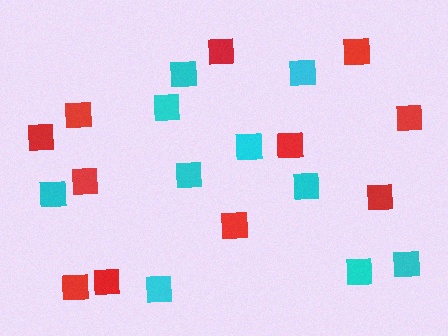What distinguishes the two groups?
There are 2 groups: one group of cyan squares (10) and one group of red squares (11).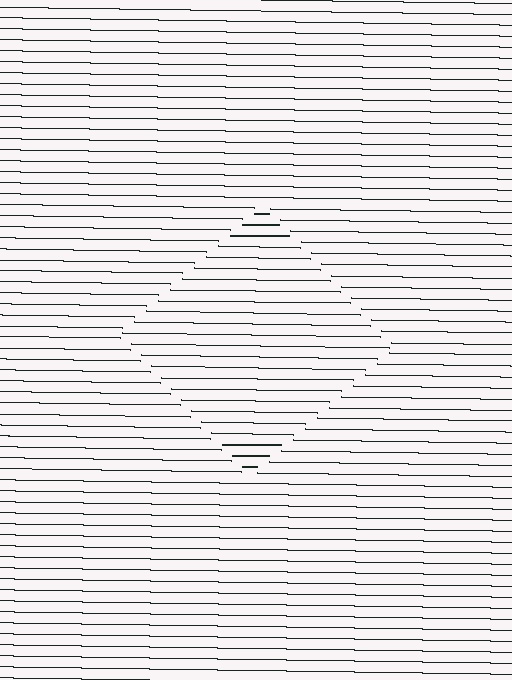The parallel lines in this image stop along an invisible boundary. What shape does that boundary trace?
An illusory square. The interior of the shape contains the same grating, shifted by half a period — the contour is defined by the phase discontinuity where line-ends from the inner and outer gratings abut.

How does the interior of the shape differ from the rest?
The interior of the shape contains the same grating, shifted by half a period — the contour is defined by the phase discontinuity where line-ends from the inner and outer gratings abut.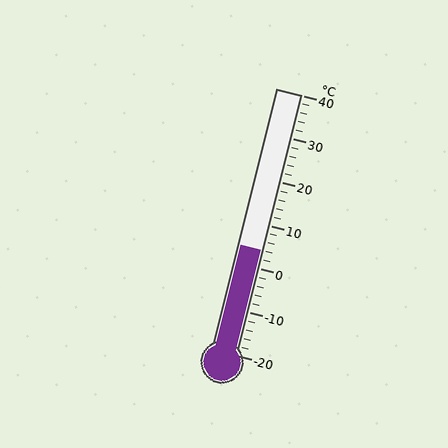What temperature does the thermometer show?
The thermometer shows approximately 4°C.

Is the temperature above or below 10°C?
The temperature is below 10°C.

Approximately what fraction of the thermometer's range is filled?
The thermometer is filled to approximately 40% of its range.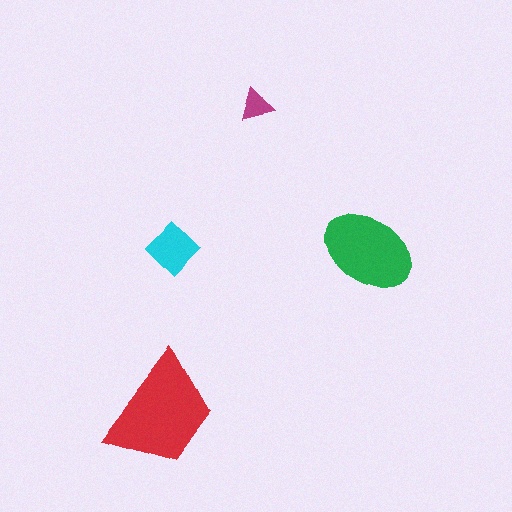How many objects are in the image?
There are 4 objects in the image.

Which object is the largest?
The red trapezoid.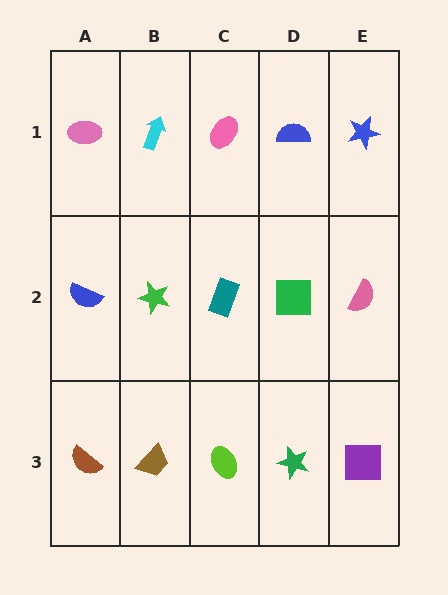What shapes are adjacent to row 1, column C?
A teal rectangle (row 2, column C), a cyan arrow (row 1, column B), a blue semicircle (row 1, column D).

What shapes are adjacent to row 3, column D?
A green square (row 2, column D), a lime ellipse (row 3, column C), a purple square (row 3, column E).